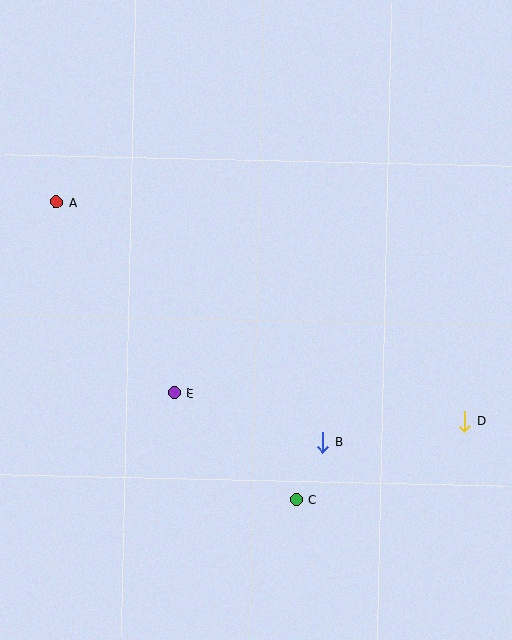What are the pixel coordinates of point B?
Point B is at (323, 442).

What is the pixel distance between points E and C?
The distance between E and C is 162 pixels.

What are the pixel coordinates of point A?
Point A is at (57, 202).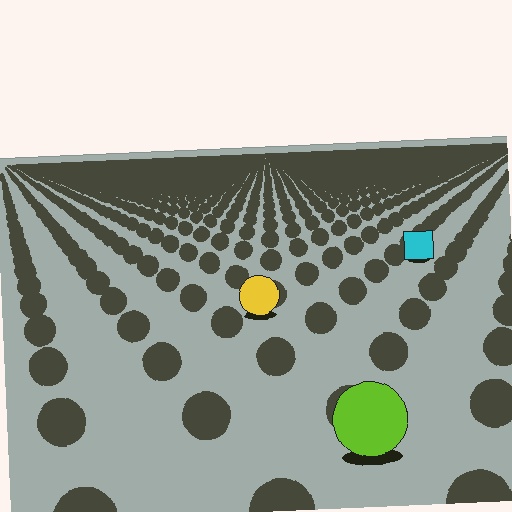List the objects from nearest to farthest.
From nearest to farthest: the lime circle, the yellow circle, the cyan square.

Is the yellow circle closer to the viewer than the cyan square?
Yes. The yellow circle is closer — you can tell from the texture gradient: the ground texture is coarser near it.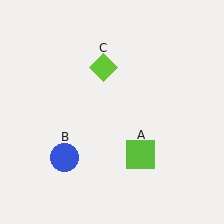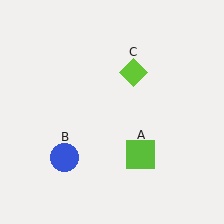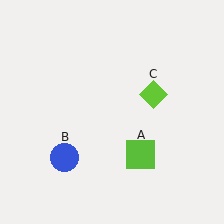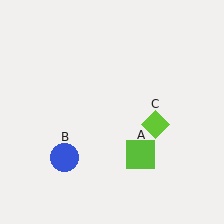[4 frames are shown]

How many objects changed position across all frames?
1 object changed position: lime diamond (object C).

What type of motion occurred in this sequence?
The lime diamond (object C) rotated clockwise around the center of the scene.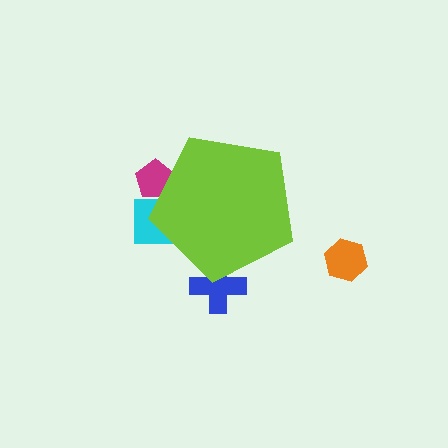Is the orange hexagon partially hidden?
No, the orange hexagon is fully visible.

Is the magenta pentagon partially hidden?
Yes, the magenta pentagon is partially hidden behind the lime pentagon.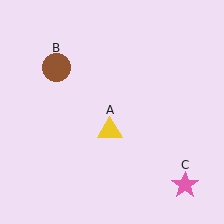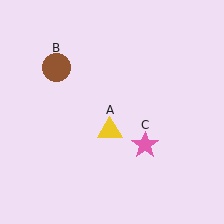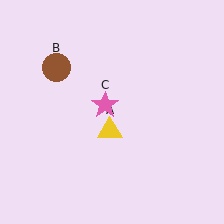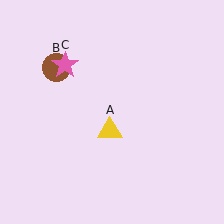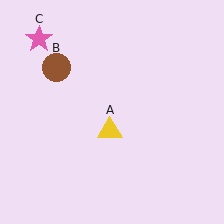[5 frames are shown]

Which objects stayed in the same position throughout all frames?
Yellow triangle (object A) and brown circle (object B) remained stationary.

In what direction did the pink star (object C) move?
The pink star (object C) moved up and to the left.